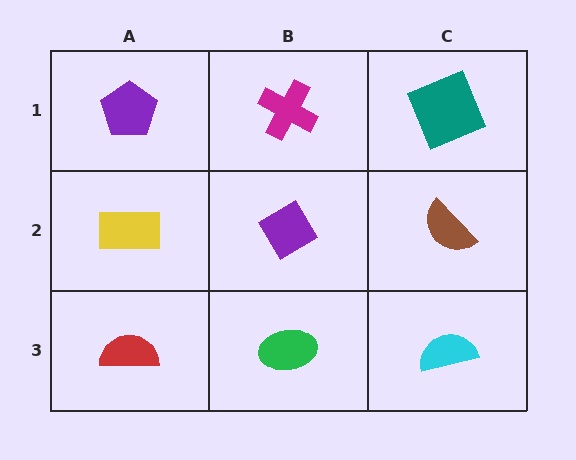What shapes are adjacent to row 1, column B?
A purple diamond (row 2, column B), a purple pentagon (row 1, column A), a teal square (row 1, column C).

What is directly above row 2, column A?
A purple pentagon.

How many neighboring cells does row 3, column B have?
3.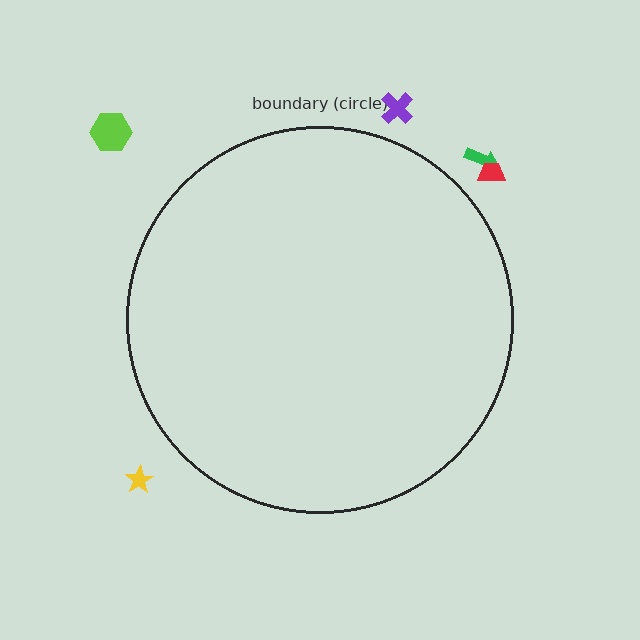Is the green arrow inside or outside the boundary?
Outside.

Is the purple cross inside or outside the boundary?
Outside.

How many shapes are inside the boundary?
0 inside, 5 outside.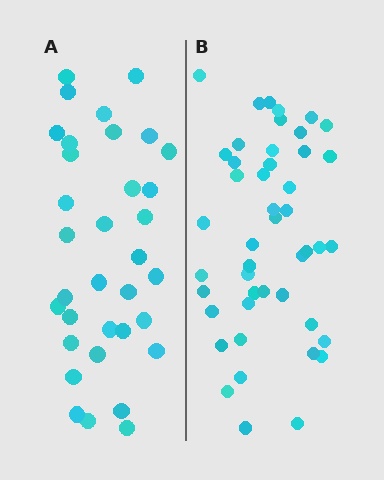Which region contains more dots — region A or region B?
Region B (the right region) has more dots.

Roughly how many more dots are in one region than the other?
Region B has roughly 12 or so more dots than region A.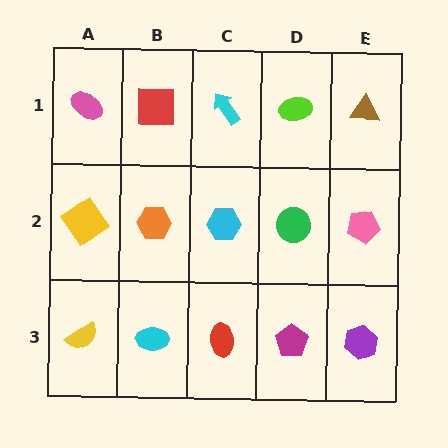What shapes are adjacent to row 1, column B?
An orange hexagon (row 2, column B), a pink ellipse (row 1, column A), a cyan arrow (row 1, column C).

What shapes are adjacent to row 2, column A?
A pink ellipse (row 1, column A), a yellow semicircle (row 3, column A), an orange hexagon (row 2, column B).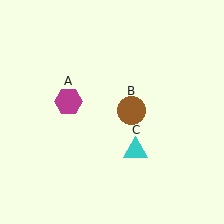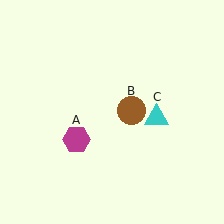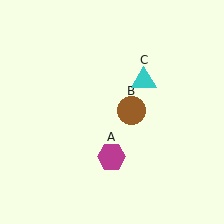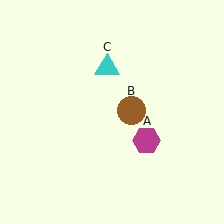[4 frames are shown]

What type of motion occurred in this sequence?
The magenta hexagon (object A), cyan triangle (object C) rotated counterclockwise around the center of the scene.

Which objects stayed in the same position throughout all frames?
Brown circle (object B) remained stationary.